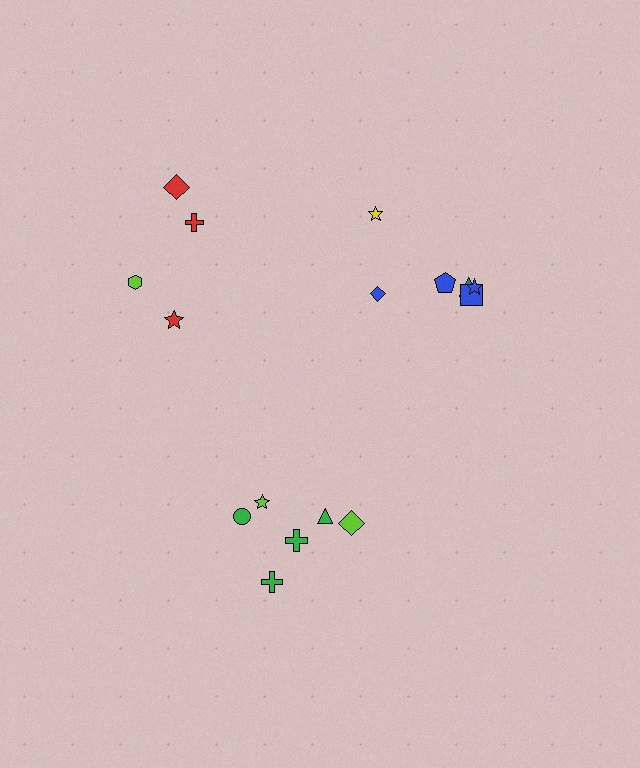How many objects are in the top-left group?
There are 4 objects.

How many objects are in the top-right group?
There are 6 objects.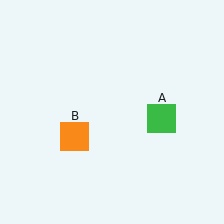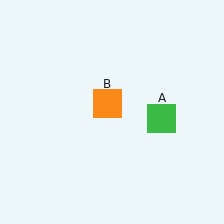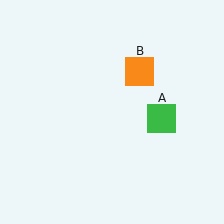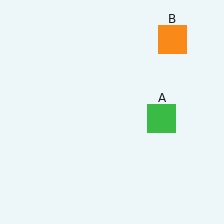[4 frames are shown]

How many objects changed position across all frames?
1 object changed position: orange square (object B).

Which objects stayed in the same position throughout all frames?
Green square (object A) remained stationary.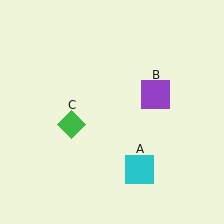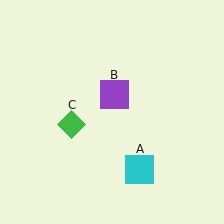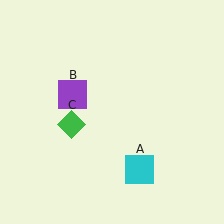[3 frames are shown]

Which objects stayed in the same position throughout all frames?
Cyan square (object A) and green diamond (object C) remained stationary.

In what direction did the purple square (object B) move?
The purple square (object B) moved left.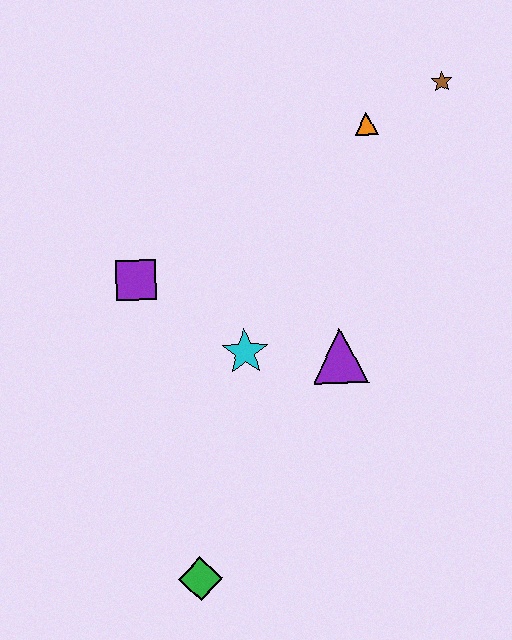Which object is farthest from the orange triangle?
The green diamond is farthest from the orange triangle.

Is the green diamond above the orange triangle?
No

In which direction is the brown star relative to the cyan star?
The brown star is above the cyan star.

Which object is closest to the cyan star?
The purple triangle is closest to the cyan star.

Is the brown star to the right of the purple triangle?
Yes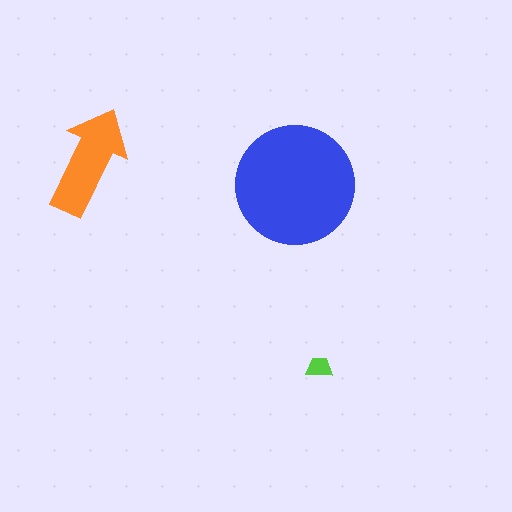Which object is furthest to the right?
The lime trapezoid is rightmost.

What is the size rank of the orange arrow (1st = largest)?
2nd.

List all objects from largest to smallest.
The blue circle, the orange arrow, the lime trapezoid.